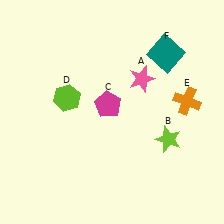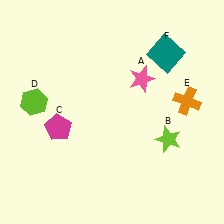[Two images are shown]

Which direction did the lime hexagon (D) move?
The lime hexagon (D) moved left.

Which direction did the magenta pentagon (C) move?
The magenta pentagon (C) moved left.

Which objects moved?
The objects that moved are: the magenta pentagon (C), the lime hexagon (D).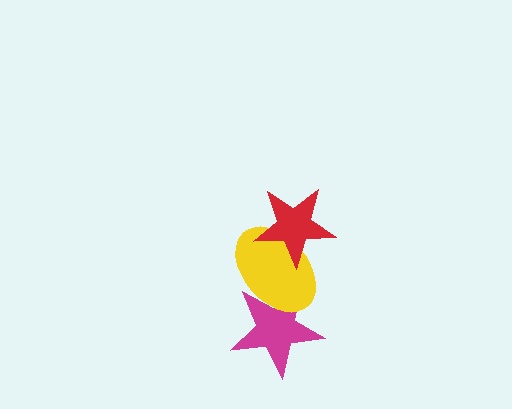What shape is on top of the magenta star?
The yellow ellipse is on top of the magenta star.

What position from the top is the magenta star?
The magenta star is 3rd from the top.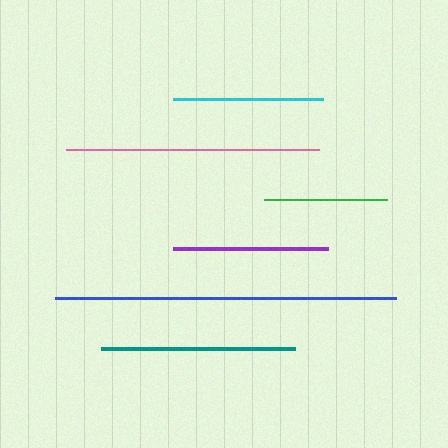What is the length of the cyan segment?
The cyan segment is approximately 151 pixels long.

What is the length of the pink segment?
The pink segment is approximately 253 pixels long.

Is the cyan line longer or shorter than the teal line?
The teal line is longer than the cyan line.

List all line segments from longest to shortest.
From longest to shortest: blue, pink, teal, purple, cyan, green.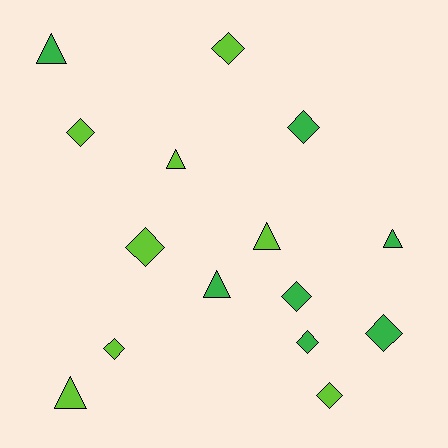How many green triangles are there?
There are 3 green triangles.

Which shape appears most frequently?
Diamond, with 9 objects.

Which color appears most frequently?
Lime, with 8 objects.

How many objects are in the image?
There are 15 objects.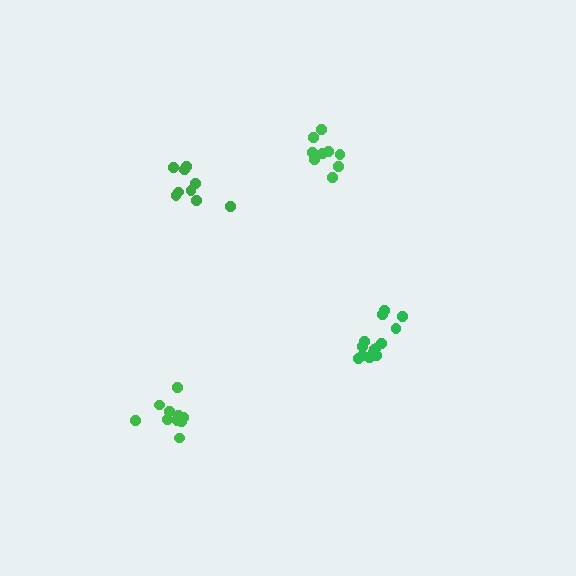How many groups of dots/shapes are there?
There are 4 groups.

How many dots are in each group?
Group 1: 14 dots, Group 2: 10 dots, Group 3: 9 dots, Group 4: 9 dots (42 total).